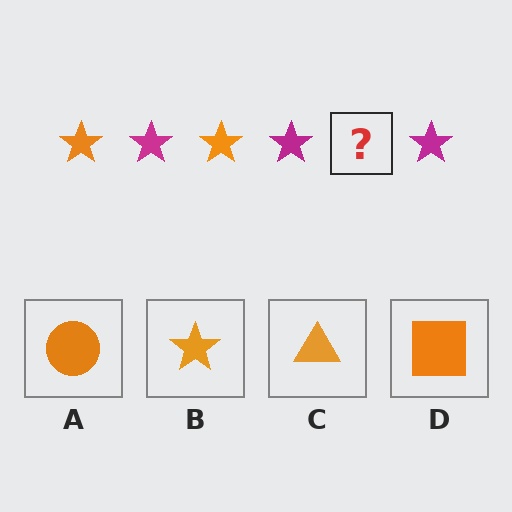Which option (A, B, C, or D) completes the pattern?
B.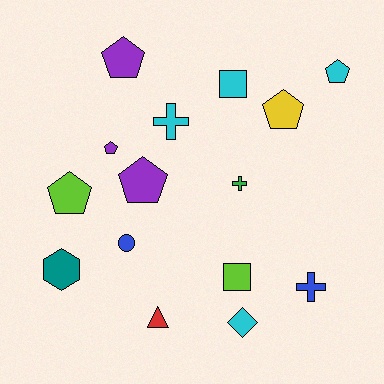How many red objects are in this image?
There is 1 red object.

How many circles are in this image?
There is 1 circle.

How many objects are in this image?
There are 15 objects.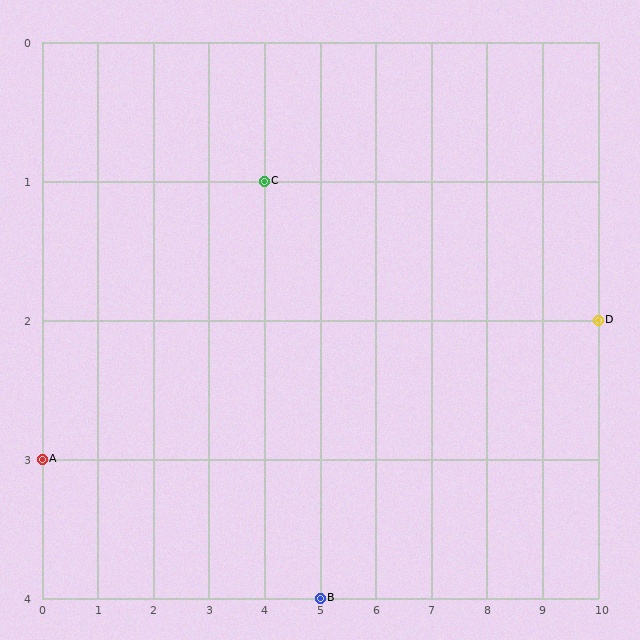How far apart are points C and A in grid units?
Points C and A are 4 columns and 2 rows apart (about 4.5 grid units diagonally).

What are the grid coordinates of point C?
Point C is at grid coordinates (4, 1).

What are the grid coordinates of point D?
Point D is at grid coordinates (10, 2).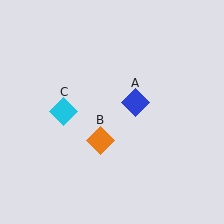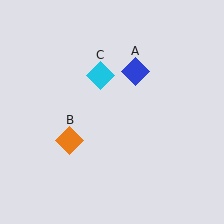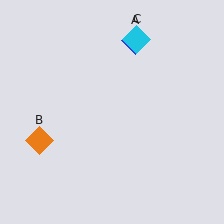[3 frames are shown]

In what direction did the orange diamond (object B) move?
The orange diamond (object B) moved left.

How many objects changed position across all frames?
3 objects changed position: blue diamond (object A), orange diamond (object B), cyan diamond (object C).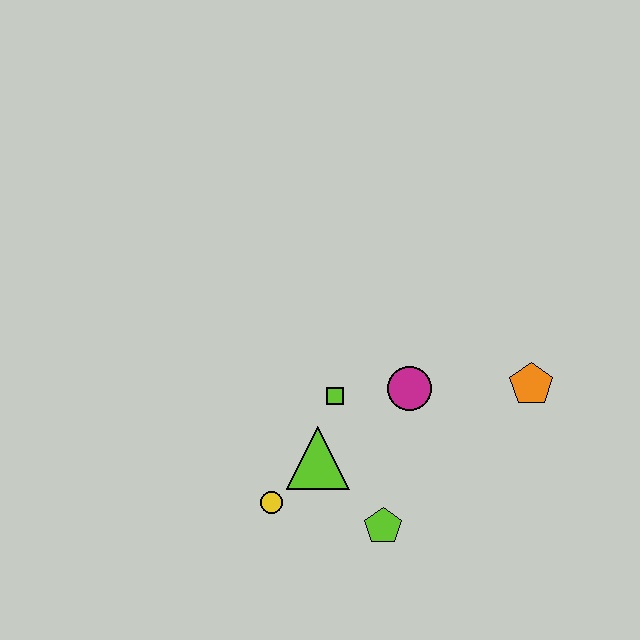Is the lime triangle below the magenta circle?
Yes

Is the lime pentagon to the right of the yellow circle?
Yes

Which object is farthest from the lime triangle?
The orange pentagon is farthest from the lime triangle.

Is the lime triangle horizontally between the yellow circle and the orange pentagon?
Yes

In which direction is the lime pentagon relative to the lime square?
The lime pentagon is below the lime square.